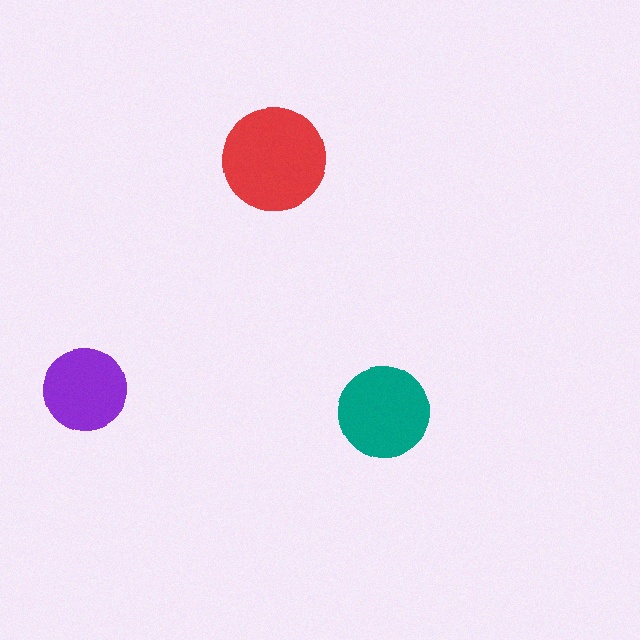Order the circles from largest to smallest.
the red one, the teal one, the purple one.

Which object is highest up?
The red circle is topmost.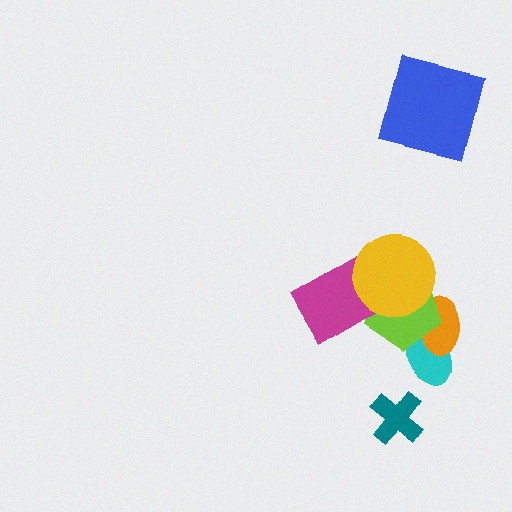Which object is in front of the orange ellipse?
The lime pentagon is in front of the orange ellipse.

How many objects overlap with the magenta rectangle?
2 objects overlap with the magenta rectangle.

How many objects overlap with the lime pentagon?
4 objects overlap with the lime pentagon.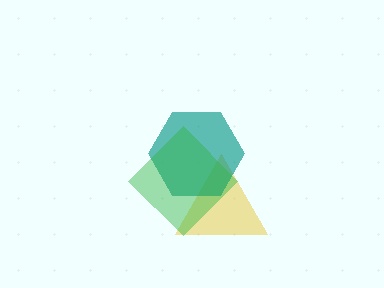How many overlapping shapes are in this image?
There are 3 overlapping shapes in the image.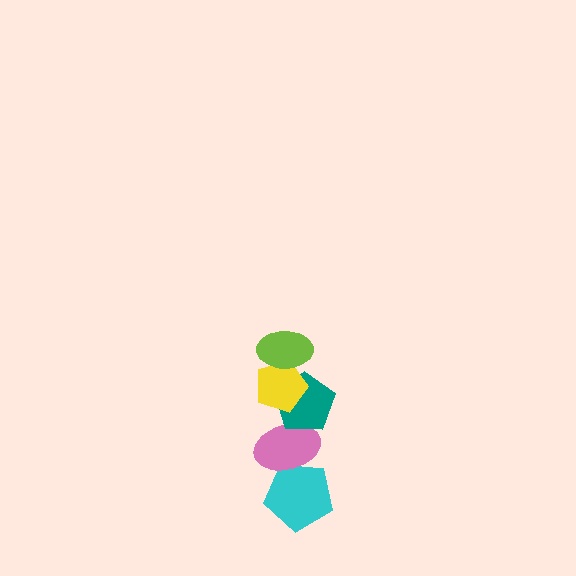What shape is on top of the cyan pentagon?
The pink ellipse is on top of the cyan pentagon.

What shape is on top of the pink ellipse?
The teal pentagon is on top of the pink ellipse.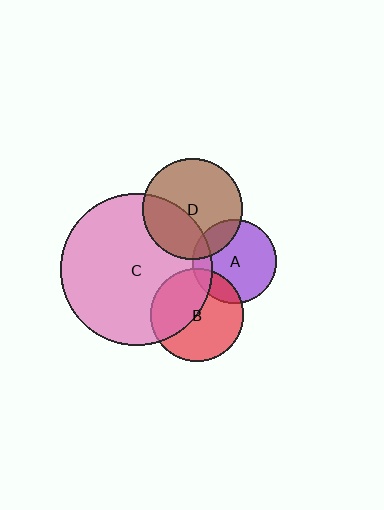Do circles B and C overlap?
Yes.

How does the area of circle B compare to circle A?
Approximately 1.2 times.